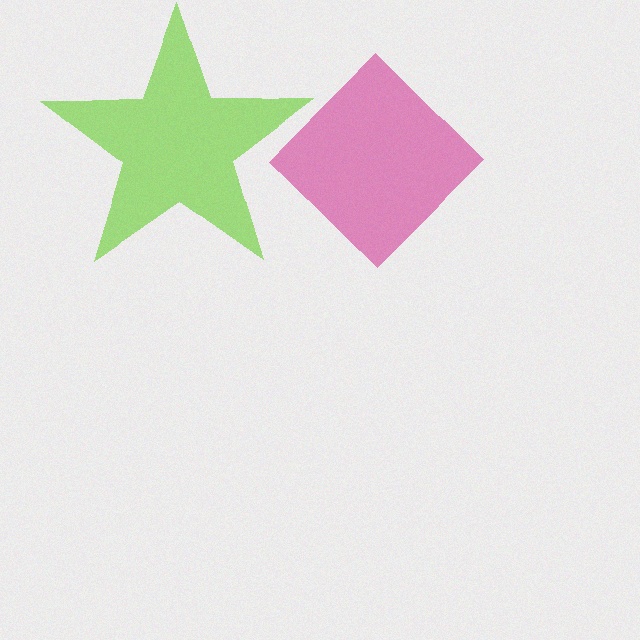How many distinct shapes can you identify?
There are 2 distinct shapes: a lime star, a magenta diamond.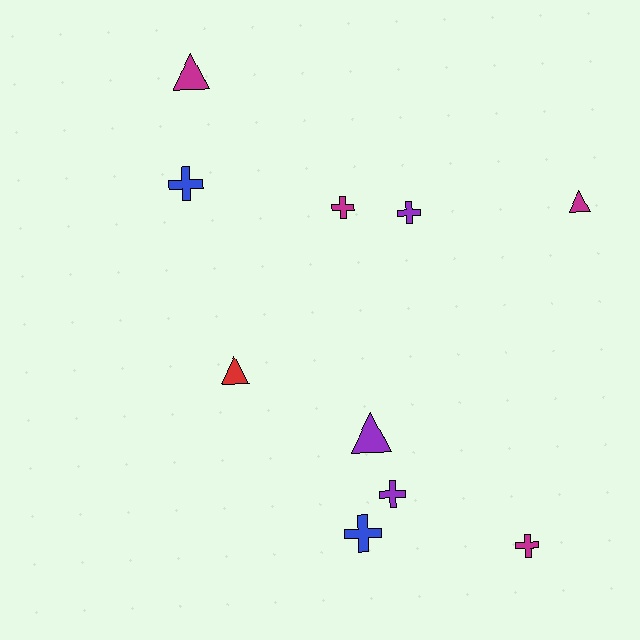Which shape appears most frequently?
Cross, with 6 objects.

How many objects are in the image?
There are 10 objects.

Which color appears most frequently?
Magenta, with 4 objects.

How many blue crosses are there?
There are 2 blue crosses.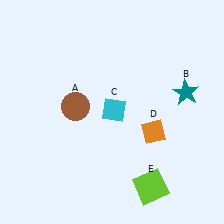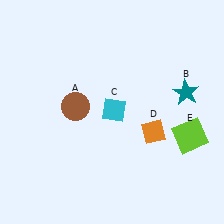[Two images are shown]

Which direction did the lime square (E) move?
The lime square (E) moved up.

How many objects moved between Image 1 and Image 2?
1 object moved between the two images.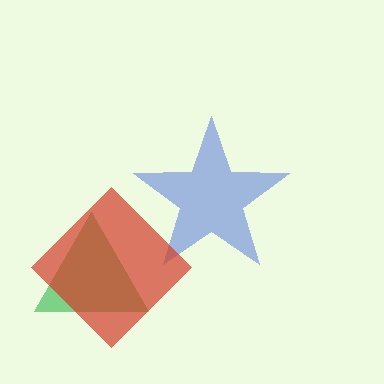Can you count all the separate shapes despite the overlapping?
Yes, there are 3 separate shapes.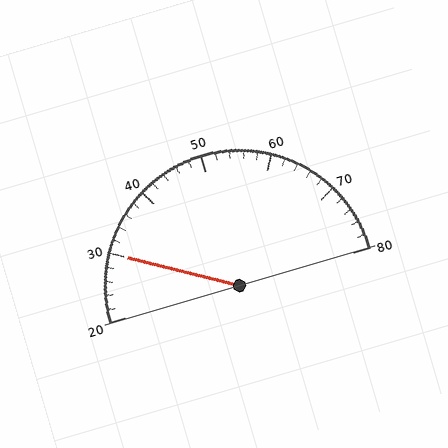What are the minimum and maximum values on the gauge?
The gauge ranges from 20 to 80.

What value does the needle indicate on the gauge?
The needle indicates approximately 30.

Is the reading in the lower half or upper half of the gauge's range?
The reading is in the lower half of the range (20 to 80).